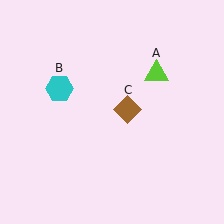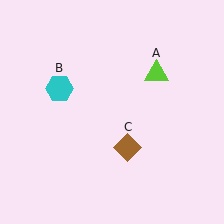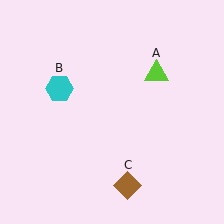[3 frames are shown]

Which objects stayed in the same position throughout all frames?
Lime triangle (object A) and cyan hexagon (object B) remained stationary.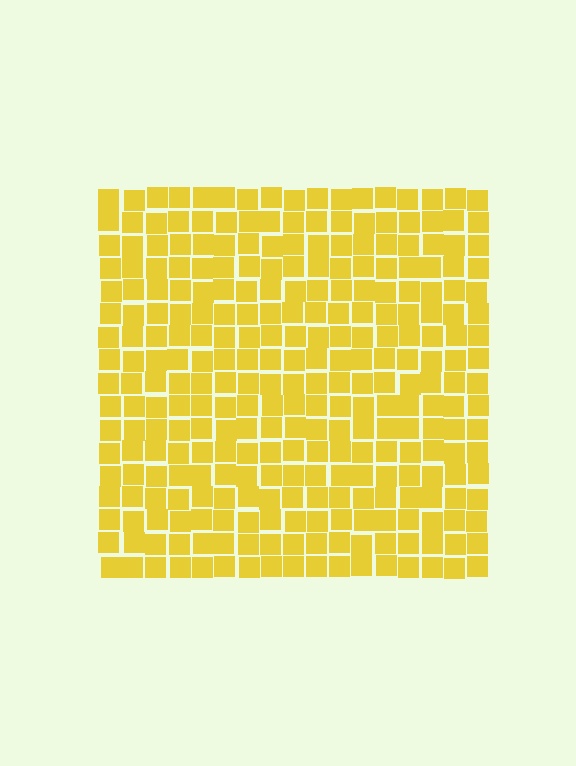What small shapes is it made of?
It is made of small squares.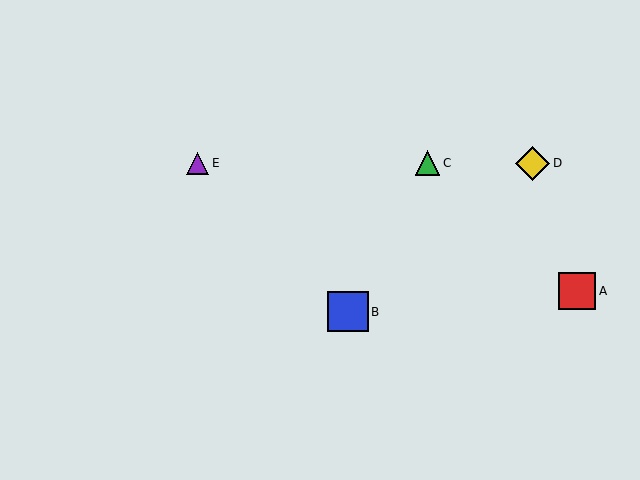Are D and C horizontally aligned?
Yes, both are at y≈163.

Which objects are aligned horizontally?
Objects C, D, E are aligned horizontally.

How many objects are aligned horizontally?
3 objects (C, D, E) are aligned horizontally.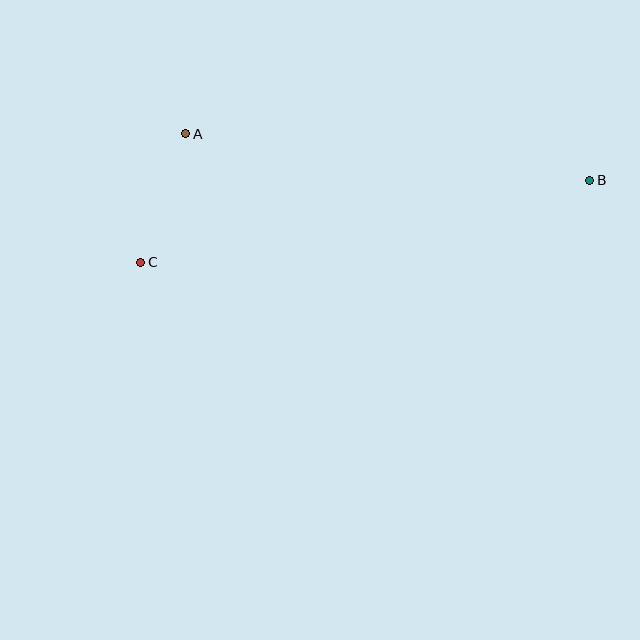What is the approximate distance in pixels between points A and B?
The distance between A and B is approximately 407 pixels.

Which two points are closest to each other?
Points A and C are closest to each other.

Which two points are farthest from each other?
Points B and C are farthest from each other.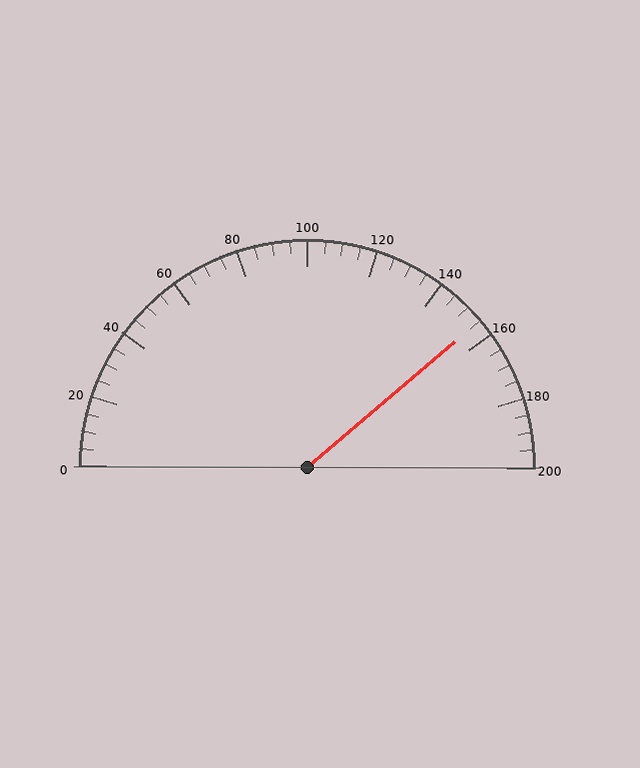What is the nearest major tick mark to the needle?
The nearest major tick mark is 160.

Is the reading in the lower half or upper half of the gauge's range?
The reading is in the upper half of the range (0 to 200).